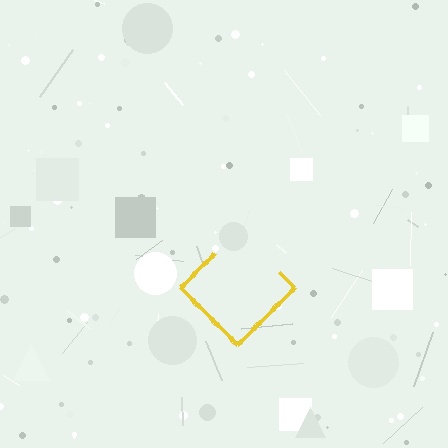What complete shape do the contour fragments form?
The contour fragments form a diamond.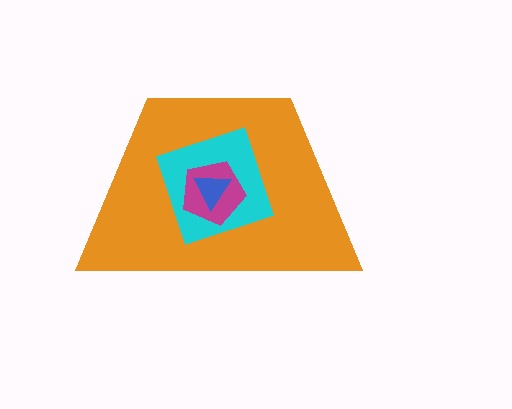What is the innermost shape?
The blue triangle.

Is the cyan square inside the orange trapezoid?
Yes.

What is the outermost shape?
The orange trapezoid.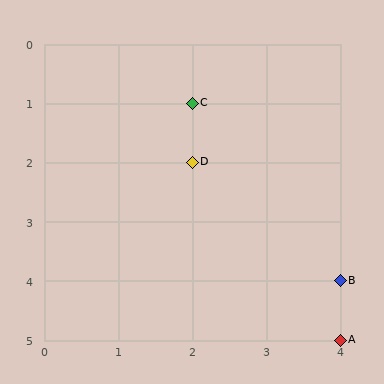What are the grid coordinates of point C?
Point C is at grid coordinates (2, 1).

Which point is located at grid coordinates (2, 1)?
Point C is at (2, 1).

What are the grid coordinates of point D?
Point D is at grid coordinates (2, 2).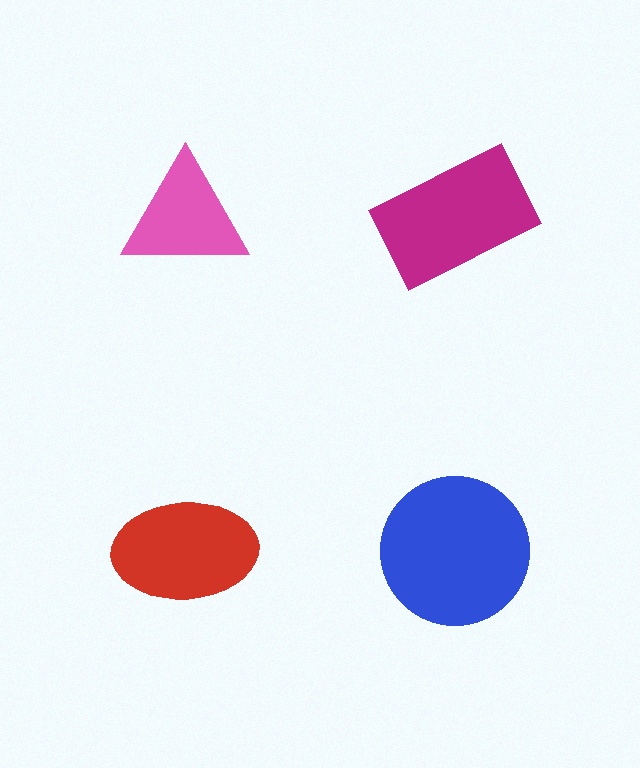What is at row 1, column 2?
A magenta rectangle.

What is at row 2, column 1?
A red ellipse.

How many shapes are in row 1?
2 shapes.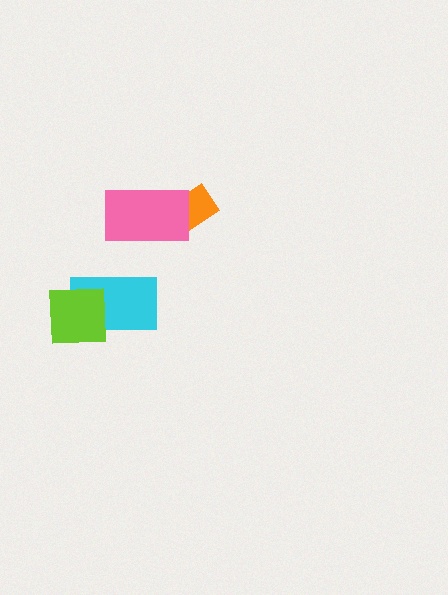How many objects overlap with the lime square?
1 object overlaps with the lime square.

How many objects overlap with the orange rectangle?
1 object overlaps with the orange rectangle.